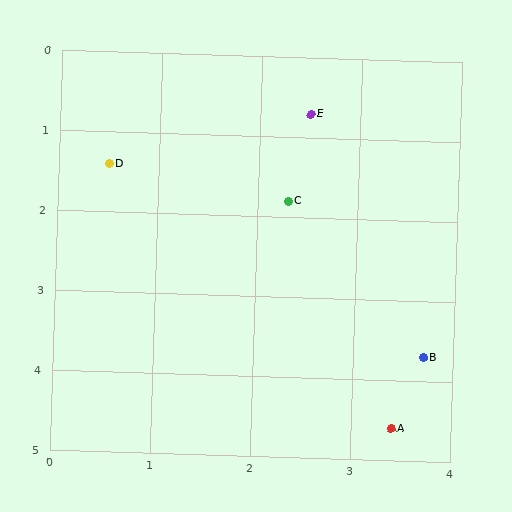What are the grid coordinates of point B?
Point B is at approximately (3.7, 3.7).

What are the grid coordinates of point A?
Point A is at approximately (3.4, 4.6).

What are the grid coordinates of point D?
Point D is at approximately (0.5, 1.4).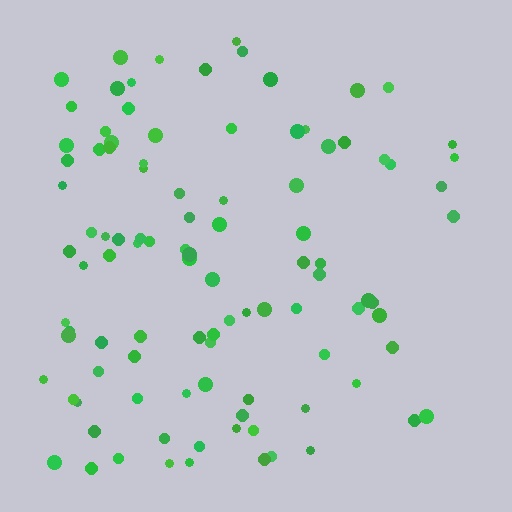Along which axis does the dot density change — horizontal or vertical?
Horizontal.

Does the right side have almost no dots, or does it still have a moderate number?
Still a moderate number, just noticeably fewer than the left.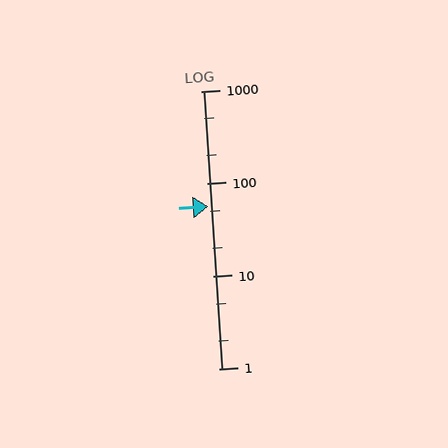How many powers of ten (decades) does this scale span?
The scale spans 3 decades, from 1 to 1000.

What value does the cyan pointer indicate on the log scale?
The pointer indicates approximately 57.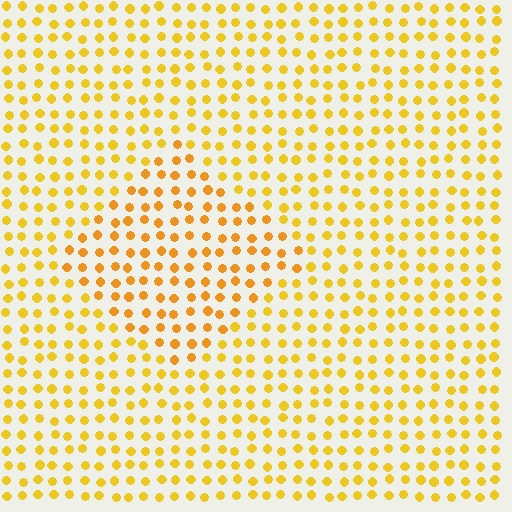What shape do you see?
I see a diamond.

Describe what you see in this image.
The image is filled with small yellow elements in a uniform arrangement. A diamond-shaped region is visible where the elements are tinted to a slightly different hue, forming a subtle color boundary.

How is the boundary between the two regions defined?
The boundary is defined purely by a slight shift in hue (about 16 degrees). Spacing, size, and orientation are identical on both sides.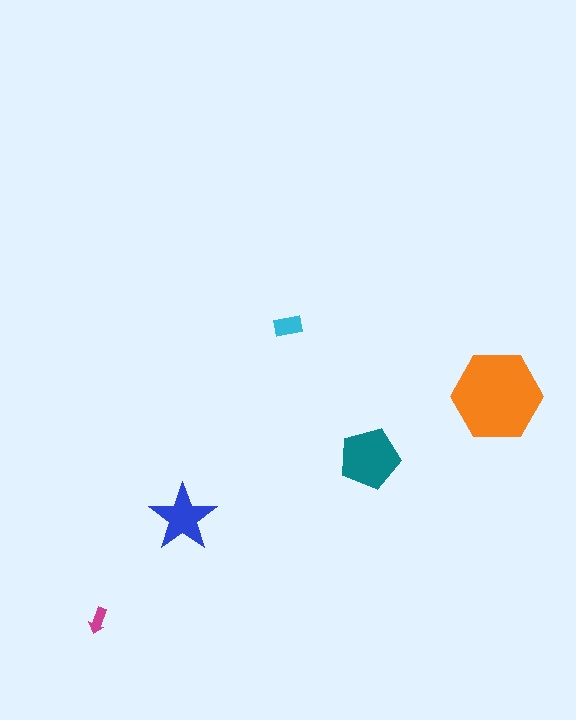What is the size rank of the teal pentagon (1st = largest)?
2nd.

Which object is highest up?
The cyan rectangle is topmost.